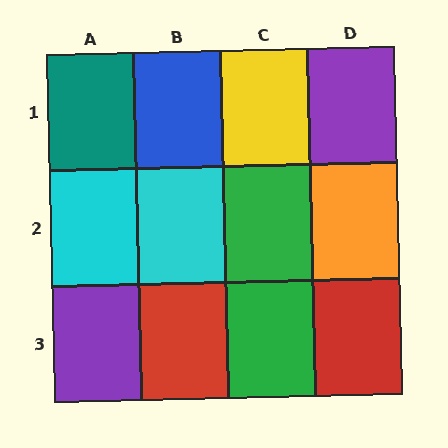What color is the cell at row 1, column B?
Blue.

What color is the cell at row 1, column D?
Purple.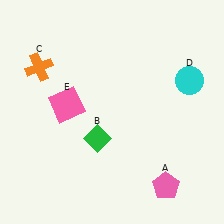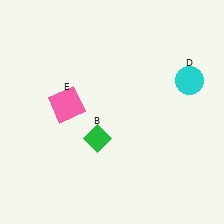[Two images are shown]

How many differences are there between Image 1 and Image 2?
There are 2 differences between the two images.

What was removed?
The orange cross (C), the pink pentagon (A) were removed in Image 2.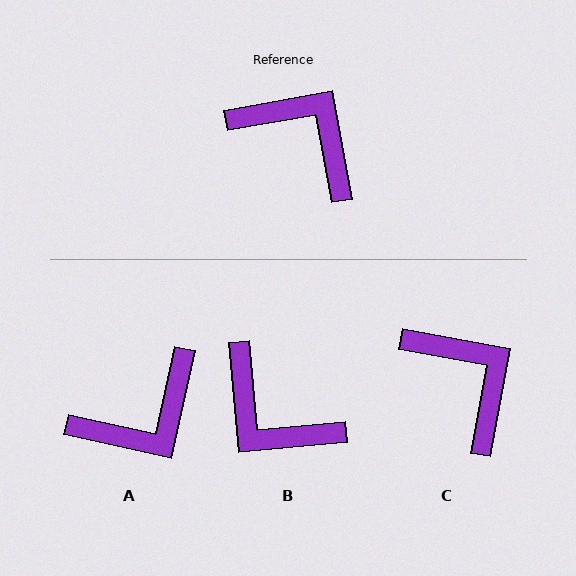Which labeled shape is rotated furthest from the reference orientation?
B, about 175 degrees away.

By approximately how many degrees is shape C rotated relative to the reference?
Approximately 21 degrees clockwise.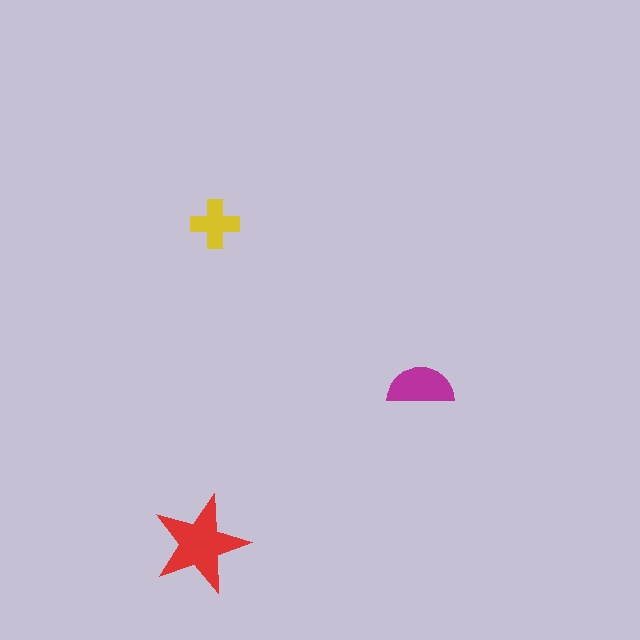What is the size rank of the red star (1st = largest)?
1st.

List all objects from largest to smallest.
The red star, the magenta semicircle, the yellow cross.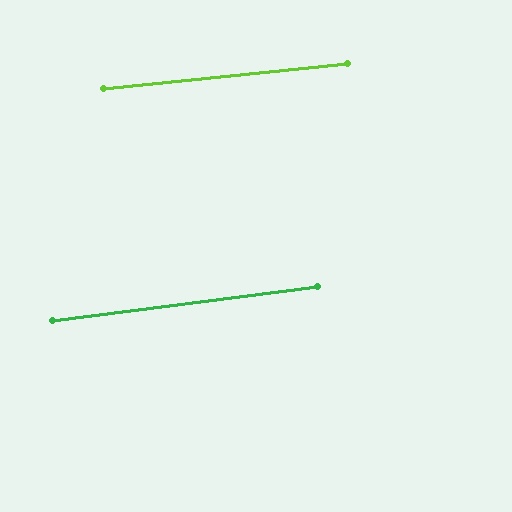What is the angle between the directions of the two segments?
Approximately 1 degree.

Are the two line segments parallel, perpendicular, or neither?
Parallel — their directions differ by only 1.4°.